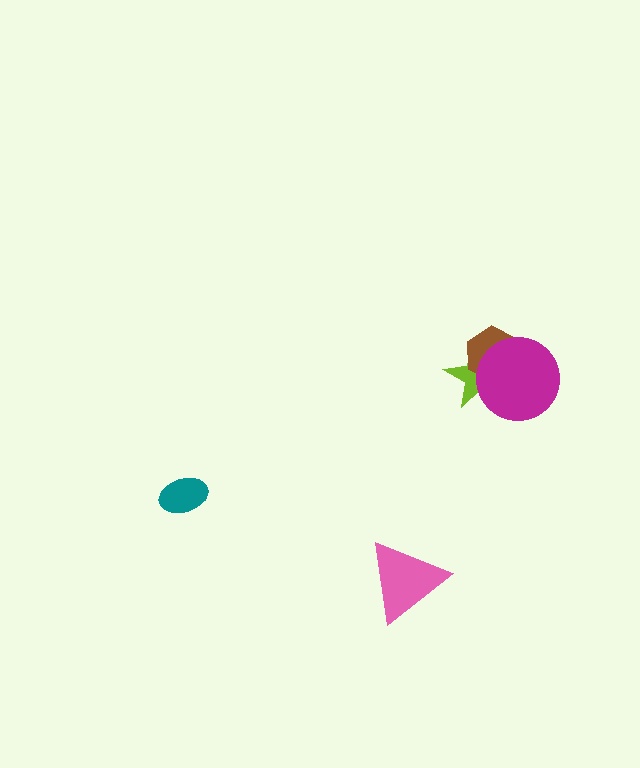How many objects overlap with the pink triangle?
0 objects overlap with the pink triangle.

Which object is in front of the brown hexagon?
The magenta circle is in front of the brown hexagon.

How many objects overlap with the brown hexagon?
2 objects overlap with the brown hexagon.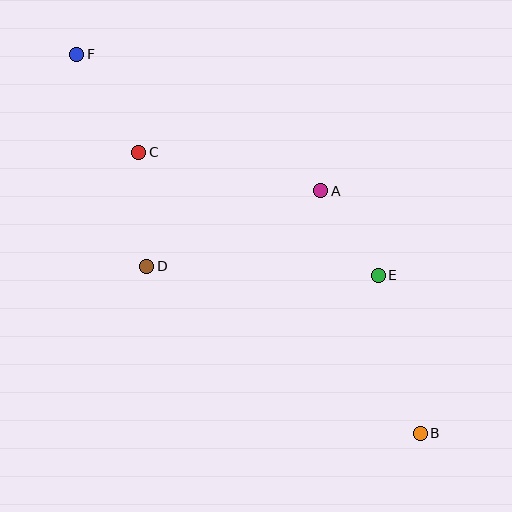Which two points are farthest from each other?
Points B and F are farthest from each other.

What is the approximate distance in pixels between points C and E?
The distance between C and E is approximately 269 pixels.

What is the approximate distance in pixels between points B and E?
The distance between B and E is approximately 163 pixels.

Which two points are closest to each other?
Points A and E are closest to each other.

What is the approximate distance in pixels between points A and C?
The distance between A and C is approximately 186 pixels.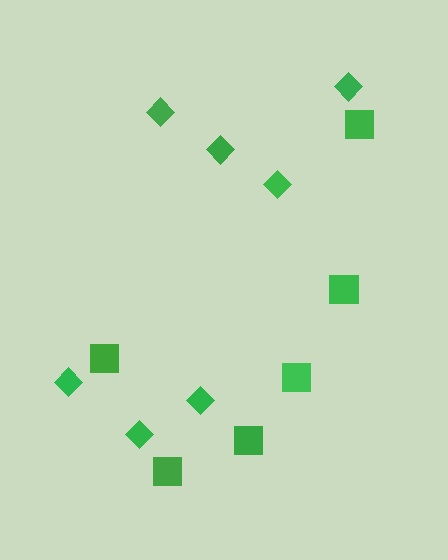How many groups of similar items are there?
There are 2 groups: one group of diamonds (7) and one group of squares (6).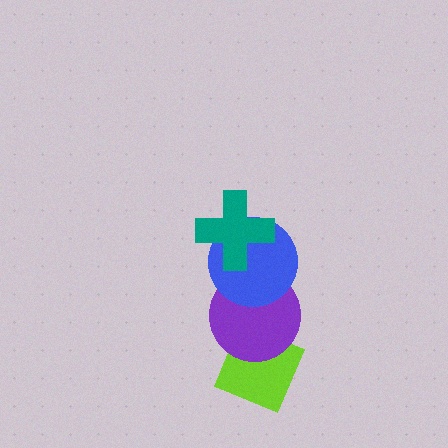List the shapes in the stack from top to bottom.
From top to bottom: the teal cross, the blue circle, the purple circle, the lime diamond.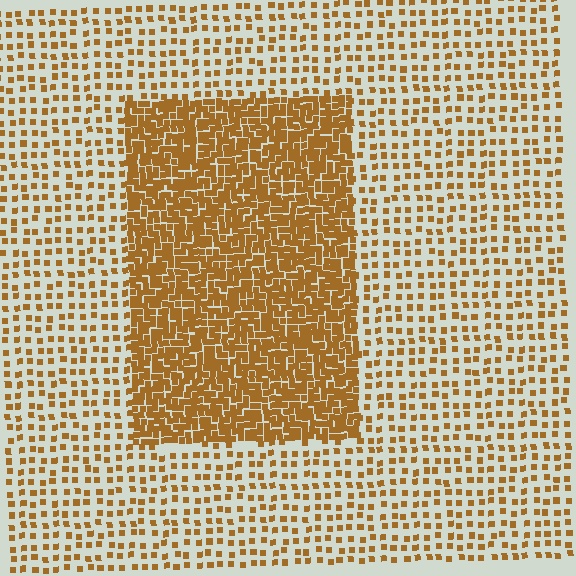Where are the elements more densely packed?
The elements are more densely packed inside the rectangle boundary.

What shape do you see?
I see a rectangle.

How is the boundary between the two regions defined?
The boundary is defined by a change in element density (approximately 2.8x ratio). All elements are the same color, size, and shape.